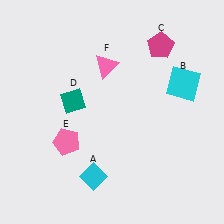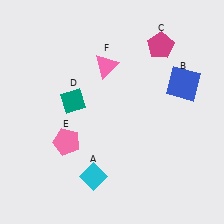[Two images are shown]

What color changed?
The square (B) changed from cyan in Image 1 to blue in Image 2.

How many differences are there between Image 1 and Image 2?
There is 1 difference between the two images.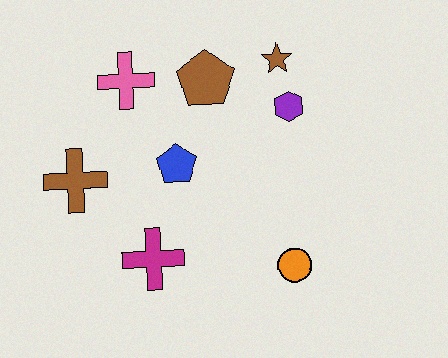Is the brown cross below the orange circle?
No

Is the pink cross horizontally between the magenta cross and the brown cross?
Yes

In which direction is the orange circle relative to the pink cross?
The orange circle is below the pink cross.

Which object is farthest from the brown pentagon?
The orange circle is farthest from the brown pentagon.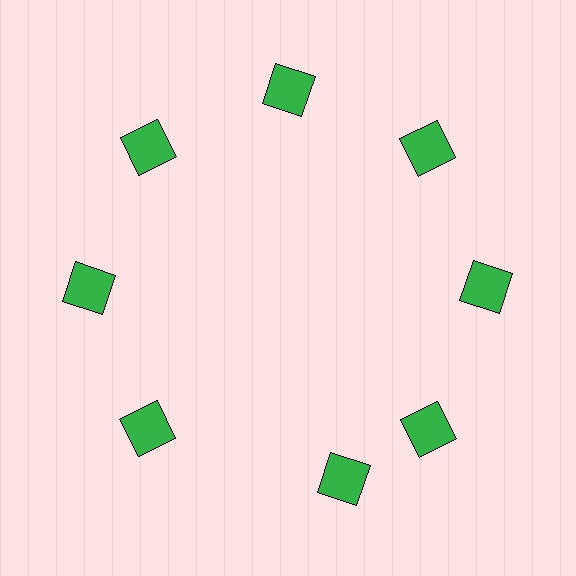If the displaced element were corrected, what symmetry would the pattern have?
It would have 8-fold rotational symmetry — the pattern would map onto itself every 45 degrees.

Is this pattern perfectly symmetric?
No. The 8 green squares are arranged in a ring, but one element near the 6 o'clock position is rotated out of alignment along the ring, breaking the 8-fold rotational symmetry.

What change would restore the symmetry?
The symmetry would be restored by rotating it back into even spacing with its neighbors so that all 8 squares sit at equal angles and equal distance from the center.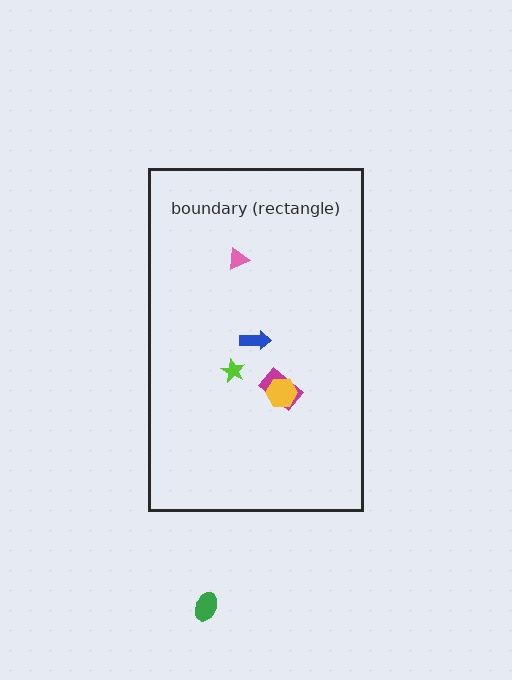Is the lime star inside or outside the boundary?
Inside.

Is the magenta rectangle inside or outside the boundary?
Inside.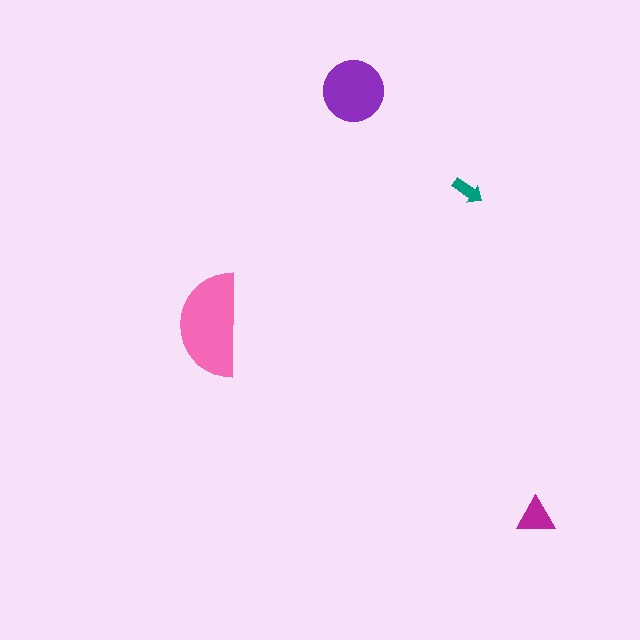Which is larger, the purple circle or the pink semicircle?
The pink semicircle.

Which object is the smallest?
The teal arrow.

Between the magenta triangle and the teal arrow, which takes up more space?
The magenta triangle.